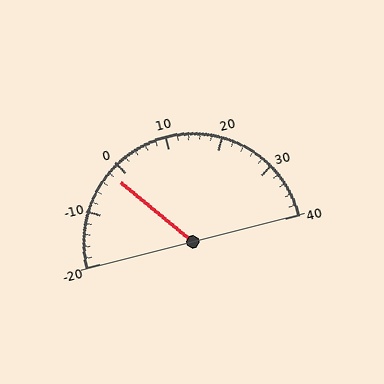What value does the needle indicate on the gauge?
The needle indicates approximately -2.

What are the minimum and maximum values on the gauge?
The gauge ranges from -20 to 40.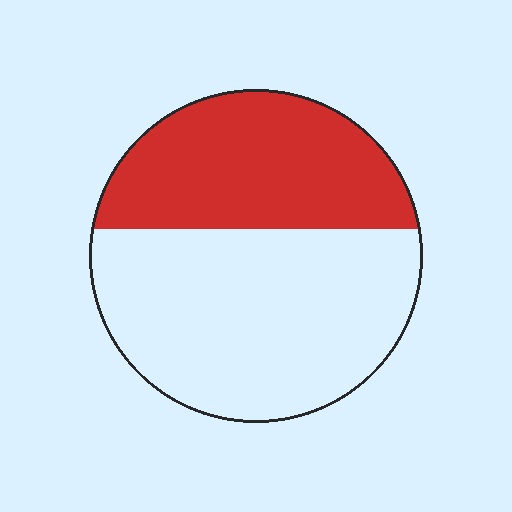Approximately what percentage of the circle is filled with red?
Approximately 40%.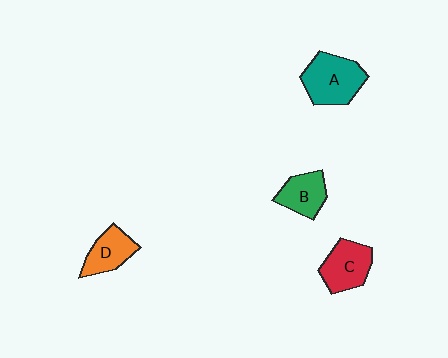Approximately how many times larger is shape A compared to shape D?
Approximately 1.5 times.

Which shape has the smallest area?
Shape B (green).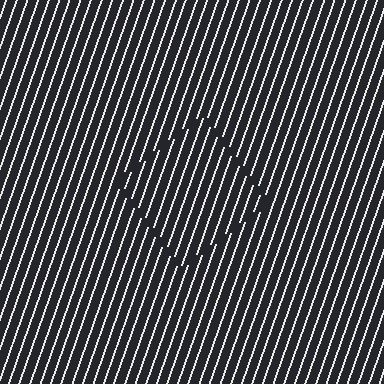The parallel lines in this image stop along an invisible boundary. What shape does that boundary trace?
An illusory square. The interior of the shape contains the same grating, shifted by half a period — the contour is defined by the phase discontinuity where line-ends from the inner and outer gratings abut.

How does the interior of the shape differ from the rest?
The interior of the shape contains the same grating, shifted by half a period — the contour is defined by the phase discontinuity where line-ends from the inner and outer gratings abut.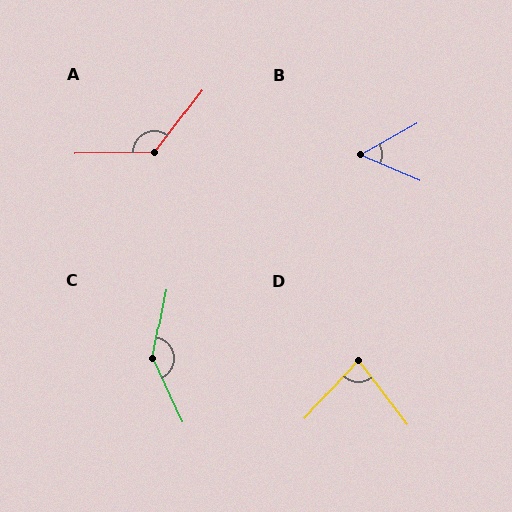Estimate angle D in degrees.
Approximately 80 degrees.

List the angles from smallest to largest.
B (52°), D (80°), A (128°), C (144°).